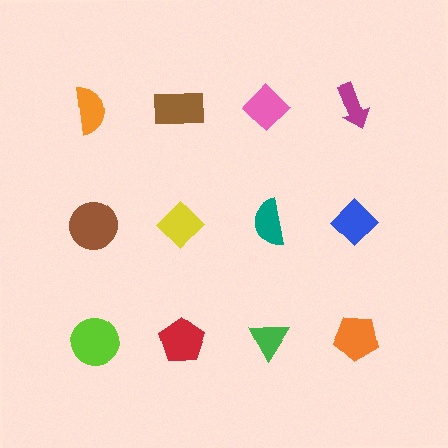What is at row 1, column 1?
An orange semicircle.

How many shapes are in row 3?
4 shapes.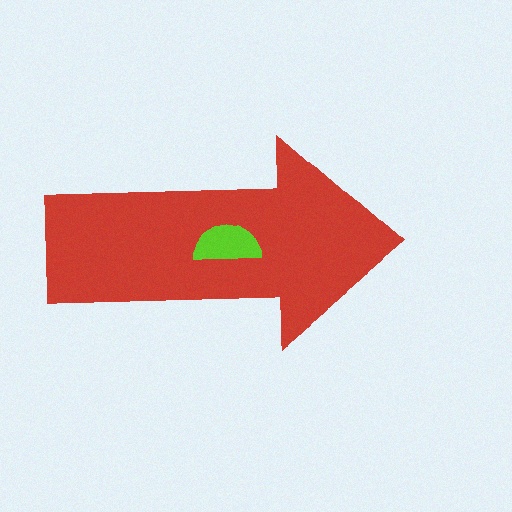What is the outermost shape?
The red arrow.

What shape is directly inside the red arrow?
The lime semicircle.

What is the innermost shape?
The lime semicircle.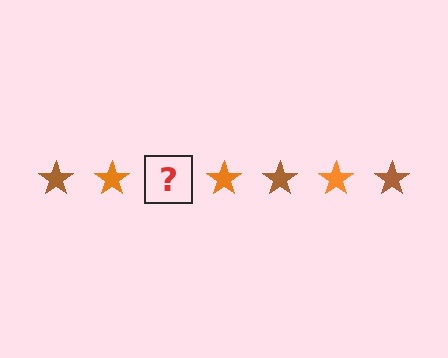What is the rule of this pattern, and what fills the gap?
The rule is that the pattern cycles through brown, orange stars. The gap should be filled with a brown star.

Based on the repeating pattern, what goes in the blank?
The blank should be a brown star.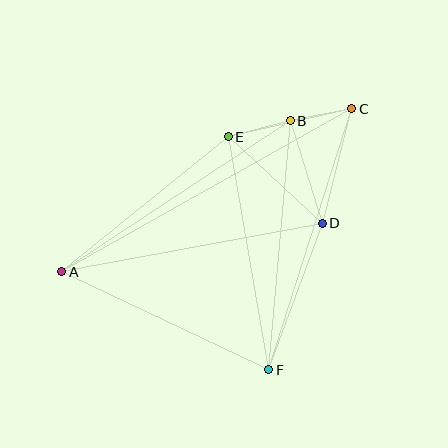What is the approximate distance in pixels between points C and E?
The distance between C and E is approximately 127 pixels.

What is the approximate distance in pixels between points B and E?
The distance between B and E is approximately 64 pixels.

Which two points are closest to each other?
Points B and C are closest to each other.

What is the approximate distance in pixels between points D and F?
The distance between D and F is approximately 156 pixels.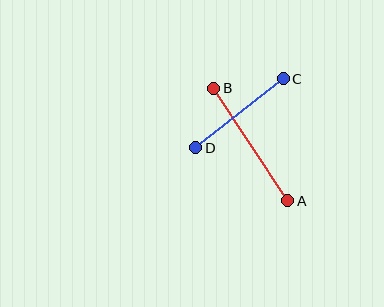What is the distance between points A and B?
The distance is approximately 135 pixels.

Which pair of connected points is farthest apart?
Points A and B are farthest apart.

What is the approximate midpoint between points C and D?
The midpoint is at approximately (239, 113) pixels.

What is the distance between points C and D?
The distance is approximately 111 pixels.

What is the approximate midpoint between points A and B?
The midpoint is at approximately (251, 144) pixels.